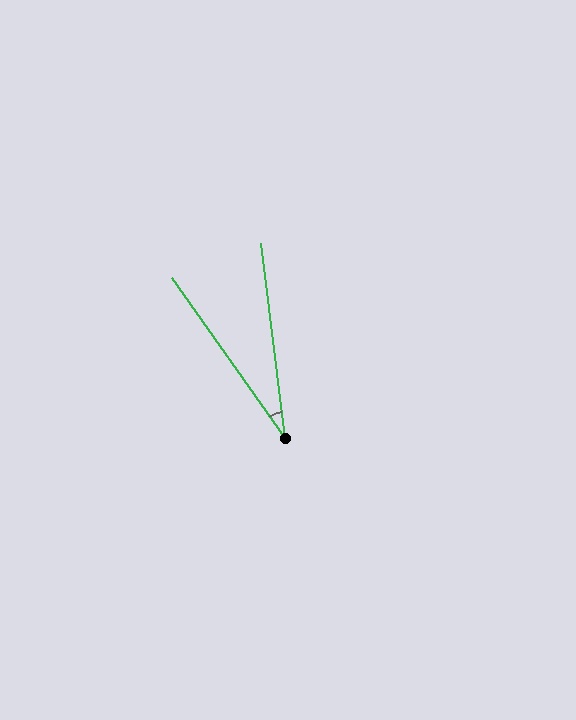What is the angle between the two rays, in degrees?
Approximately 28 degrees.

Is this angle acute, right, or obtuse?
It is acute.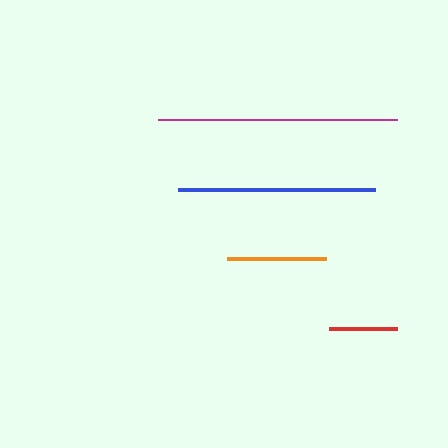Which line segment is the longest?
The magenta line is the longest at approximately 239 pixels.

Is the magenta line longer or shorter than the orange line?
The magenta line is longer than the orange line.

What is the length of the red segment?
The red segment is approximately 68 pixels long.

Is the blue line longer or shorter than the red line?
The blue line is longer than the red line.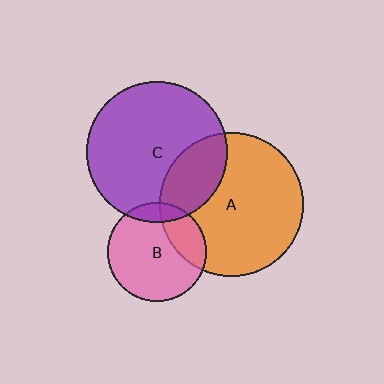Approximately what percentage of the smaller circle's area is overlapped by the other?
Approximately 25%.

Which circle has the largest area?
Circle A (orange).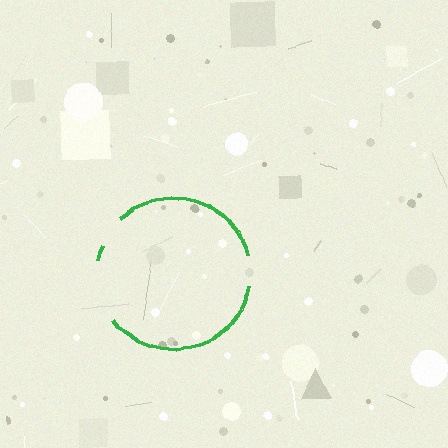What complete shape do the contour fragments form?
The contour fragments form a circle.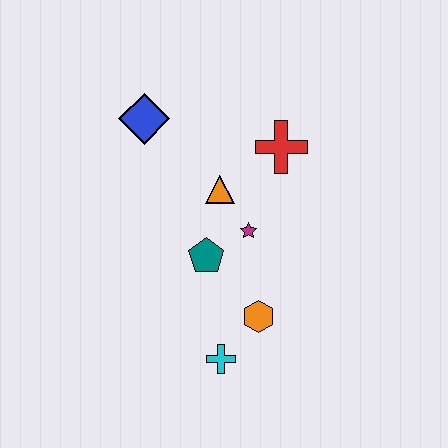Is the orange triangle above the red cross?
No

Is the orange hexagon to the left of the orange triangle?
No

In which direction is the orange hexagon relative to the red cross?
The orange hexagon is below the red cross.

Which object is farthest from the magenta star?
The blue diamond is farthest from the magenta star.